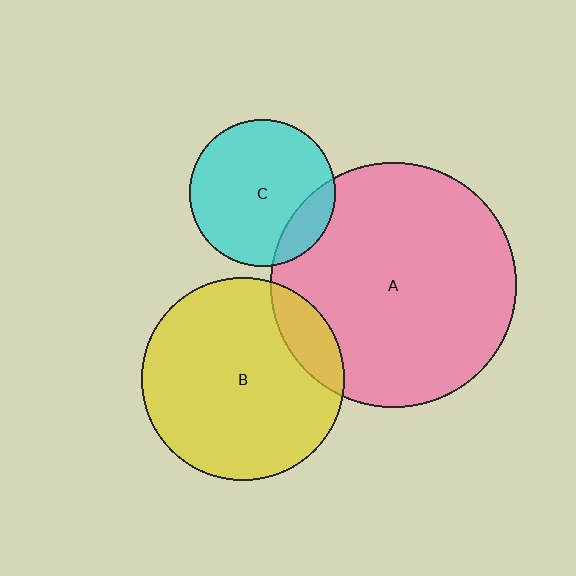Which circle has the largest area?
Circle A (pink).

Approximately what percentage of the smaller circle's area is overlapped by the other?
Approximately 15%.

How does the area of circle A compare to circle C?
Approximately 2.8 times.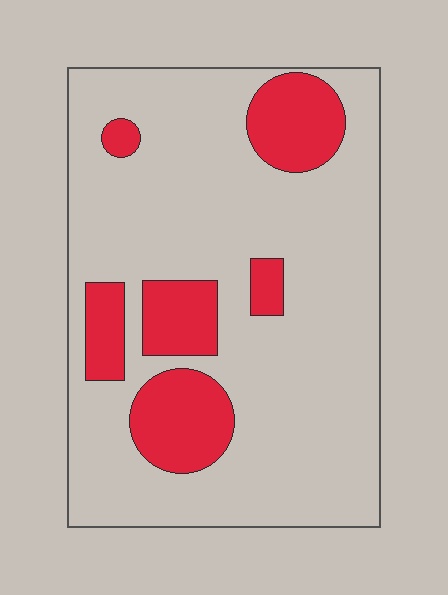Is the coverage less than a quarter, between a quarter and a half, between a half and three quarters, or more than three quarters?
Less than a quarter.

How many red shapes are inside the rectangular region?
6.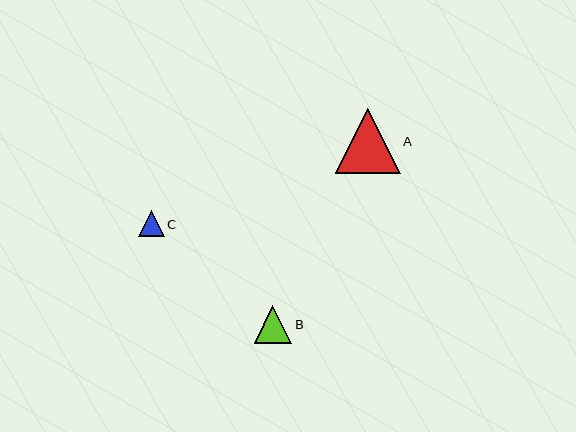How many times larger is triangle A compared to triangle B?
Triangle A is approximately 1.7 times the size of triangle B.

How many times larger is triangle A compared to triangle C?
Triangle A is approximately 2.5 times the size of triangle C.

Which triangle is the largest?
Triangle A is the largest with a size of approximately 65 pixels.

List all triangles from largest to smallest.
From largest to smallest: A, B, C.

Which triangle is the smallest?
Triangle C is the smallest with a size of approximately 26 pixels.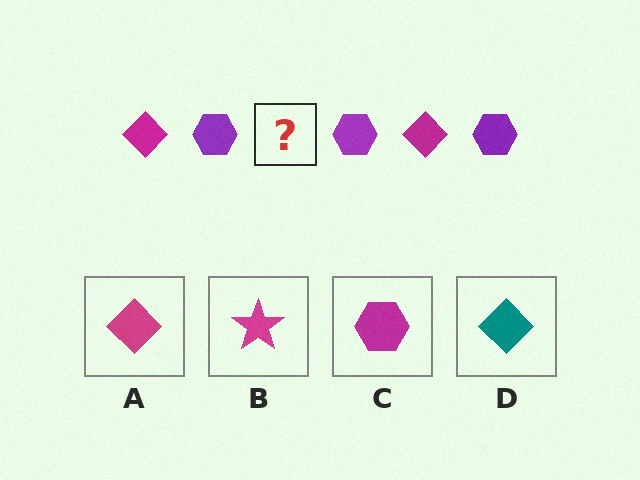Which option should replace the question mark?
Option A.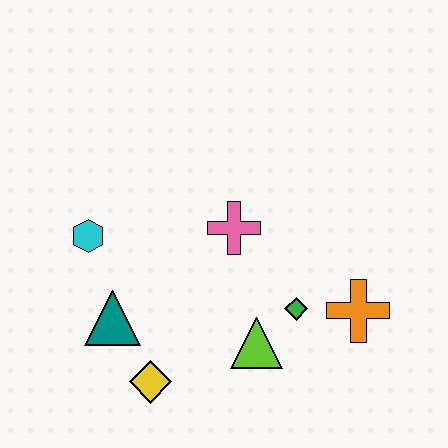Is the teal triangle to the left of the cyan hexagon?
No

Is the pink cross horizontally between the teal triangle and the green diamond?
Yes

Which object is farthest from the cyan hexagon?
The orange cross is farthest from the cyan hexagon.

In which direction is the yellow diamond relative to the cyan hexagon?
The yellow diamond is below the cyan hexagon.